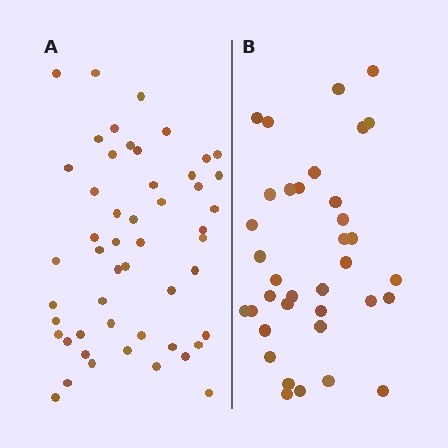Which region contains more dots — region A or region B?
Region A (the left region) has more dots.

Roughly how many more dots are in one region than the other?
Region A has approximately 15 more dots than region B.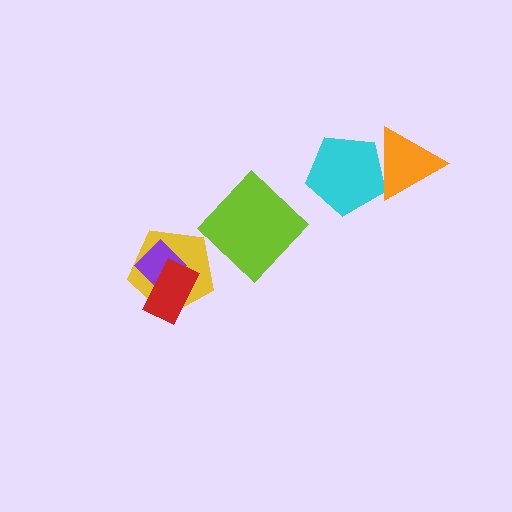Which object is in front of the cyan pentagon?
The orange triangle is in front of the cyan pentagon.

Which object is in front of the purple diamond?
The red rectangle is in front of the purple diamond.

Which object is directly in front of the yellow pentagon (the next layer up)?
The purple diamond is directly in front of the yellow pentagon.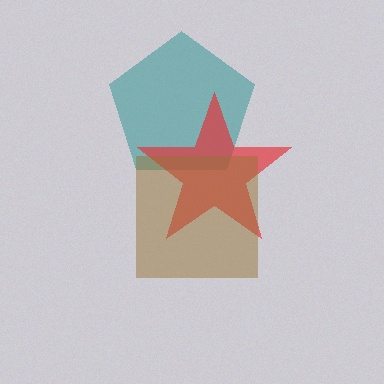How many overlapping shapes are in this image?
There are 3 overlapping shapes in the image.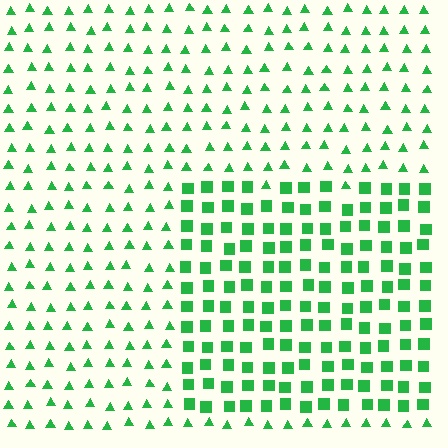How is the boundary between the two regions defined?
The boundary is defined by a change in element shape: squares inside vs. triangles outside. All elements share the same color and spacing.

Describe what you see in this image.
The image is filled with small green elements arranged in a uniform grid. A rectangle-shaped region contains squares, while the surrounding area contains triangles. The boundary is defined purely by the change in element shape.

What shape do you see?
I see a rectangle.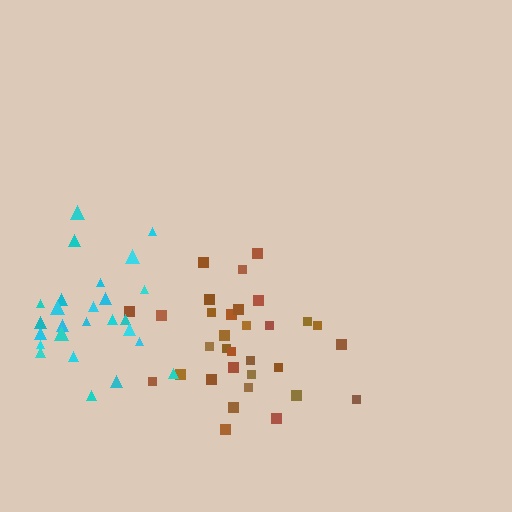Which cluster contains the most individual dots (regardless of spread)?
Brown (32).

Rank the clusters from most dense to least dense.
brown, cyan.